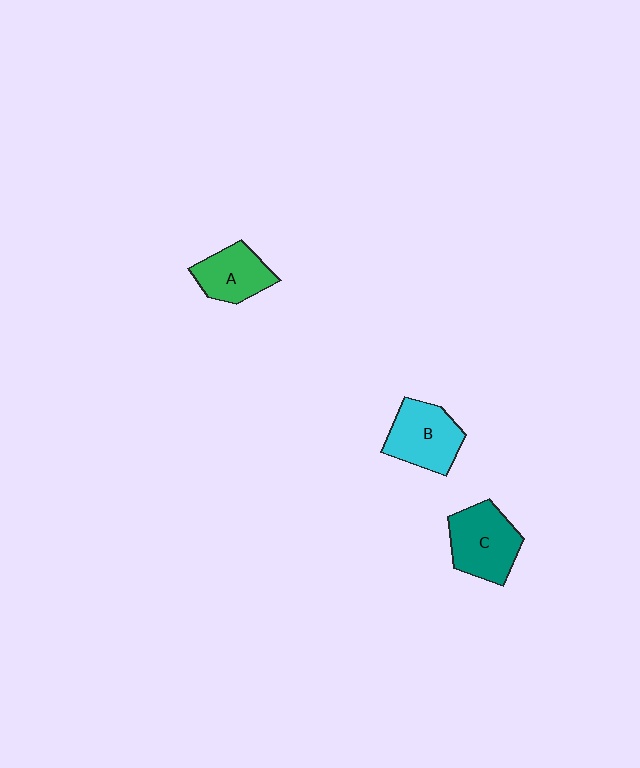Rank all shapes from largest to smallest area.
From largest to smallest: C (teal), B (cyan), A (green).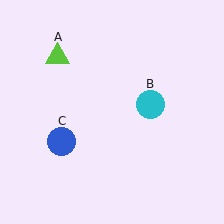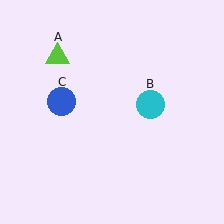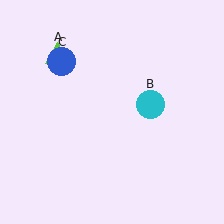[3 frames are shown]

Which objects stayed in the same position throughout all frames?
Lime triangle (object A) and cyan circle (object B) remained stationary.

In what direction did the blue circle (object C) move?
The blue circle (object C) moved up.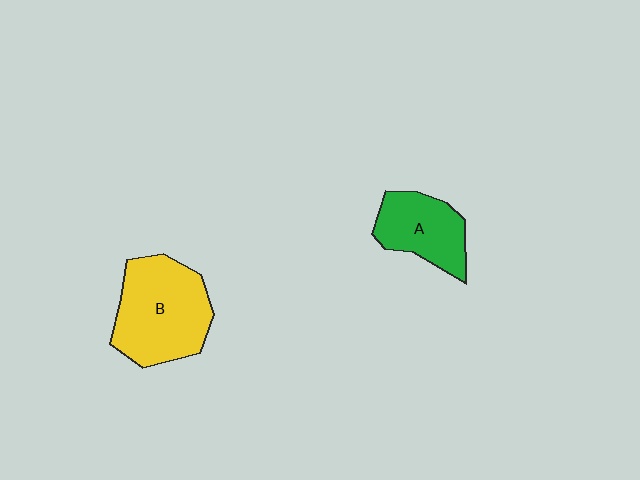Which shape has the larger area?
Shape B (yellow).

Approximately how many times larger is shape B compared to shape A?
Approximately 1.6 times.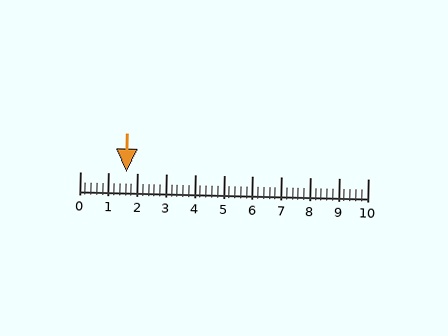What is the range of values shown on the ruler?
The ruler shows values from 0 to 10.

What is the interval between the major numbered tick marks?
The major tick marks are spaced 1 units apart.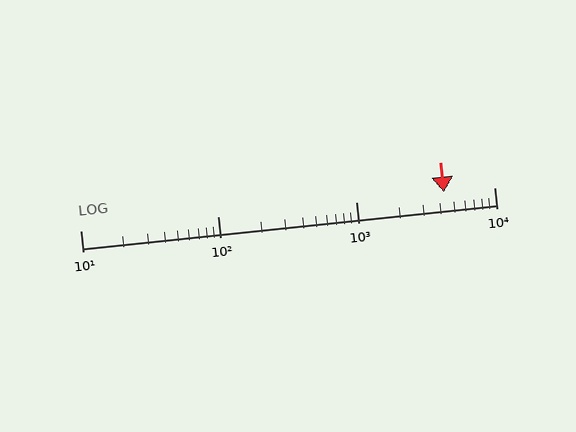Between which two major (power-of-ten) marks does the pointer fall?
The pointer is between 1000 and 10000.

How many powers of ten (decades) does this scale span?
The scale spans 3 decades, from 10 to 10000.